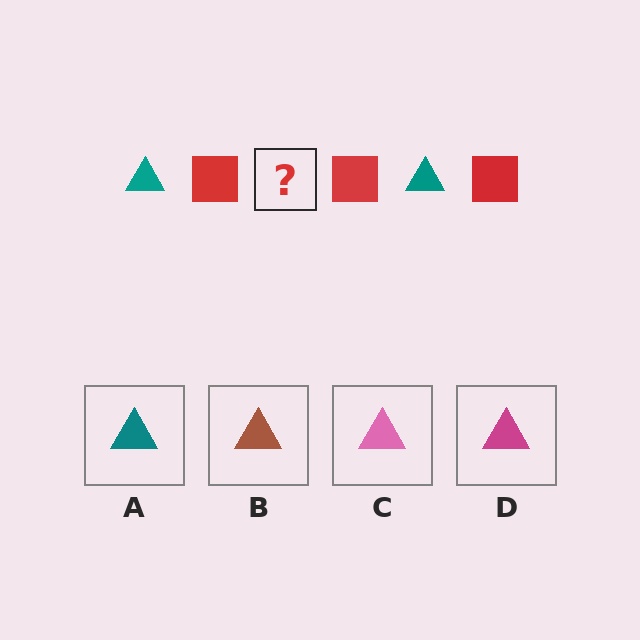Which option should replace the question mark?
Option A.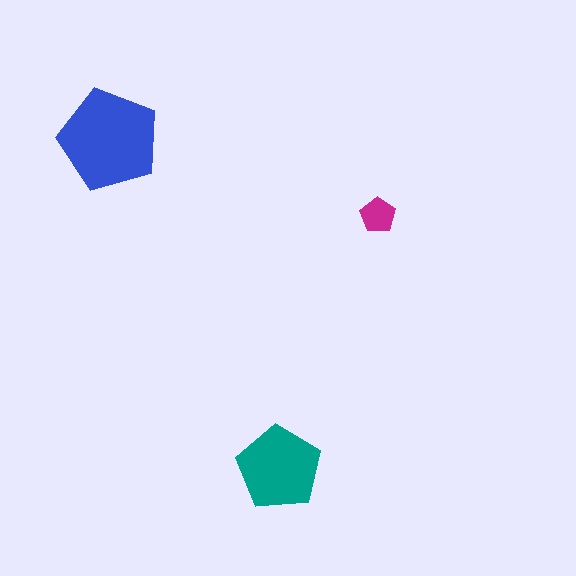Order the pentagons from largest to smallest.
the blue one, the teal one, the magenta one.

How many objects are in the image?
There are 3 objects in the image.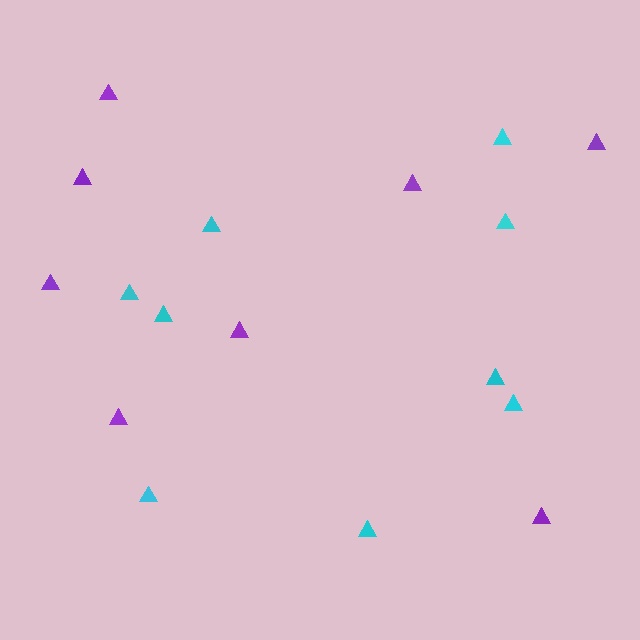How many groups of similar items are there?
There are 2 groups: one group of cyan triangles (9) and one group of purple triangles (8).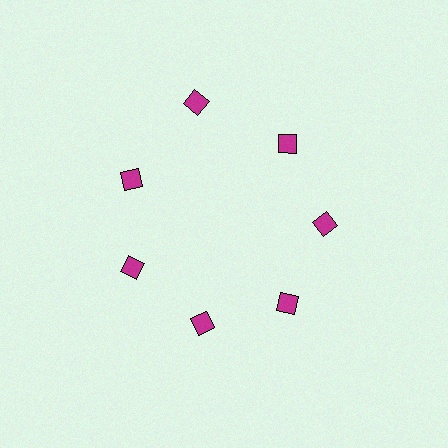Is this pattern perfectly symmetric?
No. The 7 magenta diamonds are arranged in a ring, but one element near the 12 o'clock position is pushed outward from the center, breaking the 7-fold rotational symmetry.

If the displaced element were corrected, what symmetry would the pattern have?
It would have 7-fold rotational symmetry — the pattern would map onto itself every 51 degrees.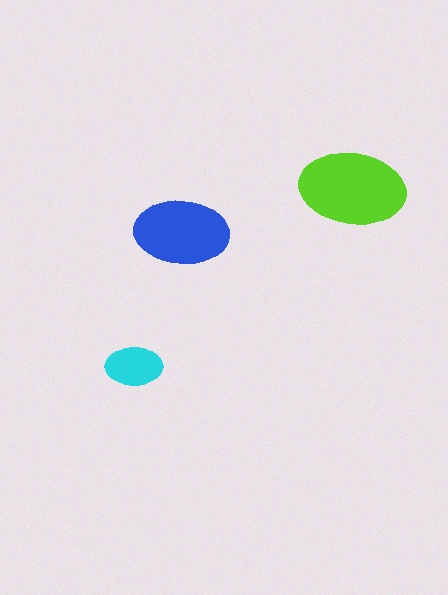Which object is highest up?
The lime ellipse is topmost.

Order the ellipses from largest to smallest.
the lime one, the blue one, the cyan one.